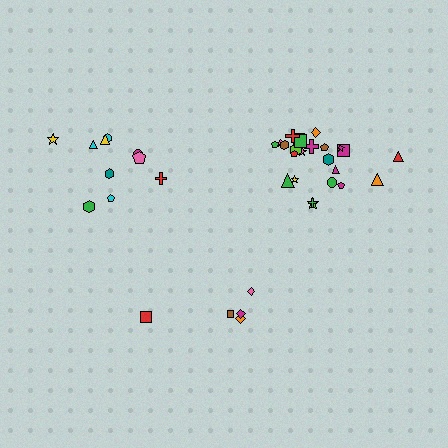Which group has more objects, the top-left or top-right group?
The top-right group.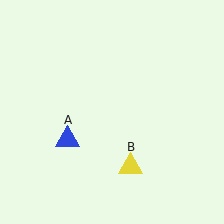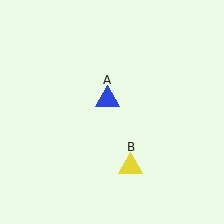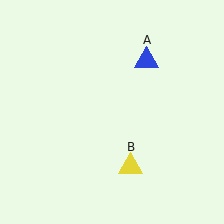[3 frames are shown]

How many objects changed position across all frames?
1 object changed position: blue triangle (object A).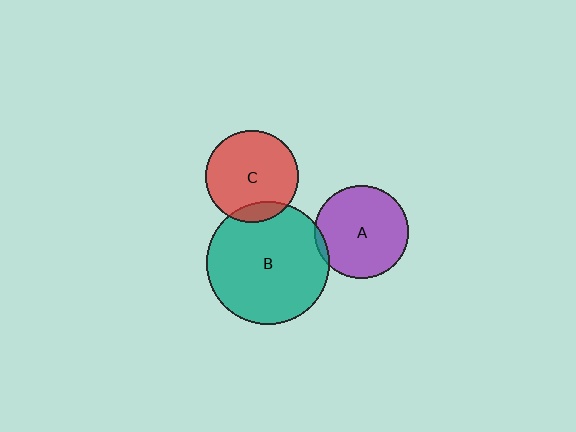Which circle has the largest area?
Circle B (teal).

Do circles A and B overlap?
Yes.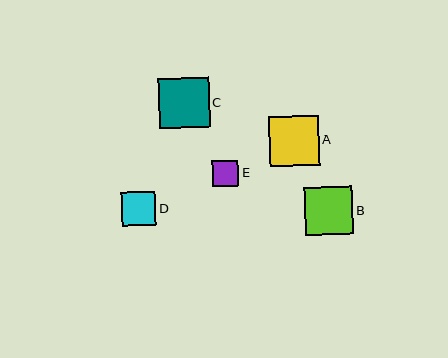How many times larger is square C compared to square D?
Square C is approximately 1.5 times the size of square D.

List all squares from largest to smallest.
From largest to smallest: C, A, B, D, E.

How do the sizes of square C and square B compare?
Square C and square B are approximately the same size.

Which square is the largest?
Square C is the largest with a size of approximately 51 pixels.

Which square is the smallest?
Square E is the smallest with a size of approximately 27 pixels.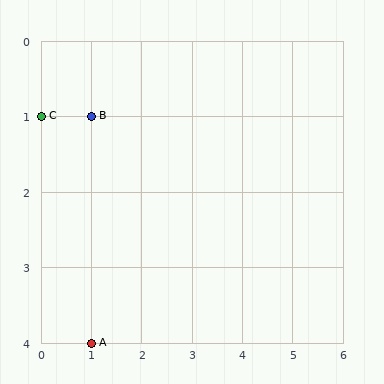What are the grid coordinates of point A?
Point A is at grid coordinates (1, 4).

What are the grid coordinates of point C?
Point C is at grid coordinates (0, 1).